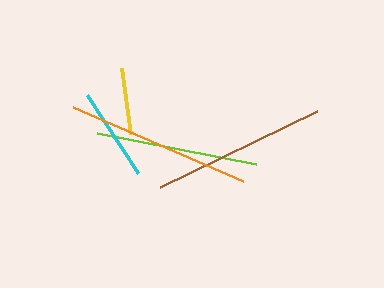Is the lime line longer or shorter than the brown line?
The brown line is longer than the lime line.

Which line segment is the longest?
The orange line is the longest at approximately 185 pixels.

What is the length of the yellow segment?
The yellow segment is approximately 67 pixels long.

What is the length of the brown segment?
The brown segment is approximately 174 pixels long.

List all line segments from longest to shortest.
From longest to shortest: orange, brown, lime, cyan, yellow.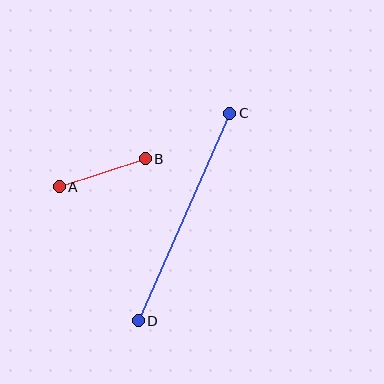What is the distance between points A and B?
The distance is approximately 90 pixels.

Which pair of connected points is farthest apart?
Points C and D are farthest apart.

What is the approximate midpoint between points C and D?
The midpoint is at approximately (184, 217) pixels.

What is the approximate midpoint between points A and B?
The midpoint is at approximately (102, 173) pixels.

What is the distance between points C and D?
The distance is approximately 227 pixels.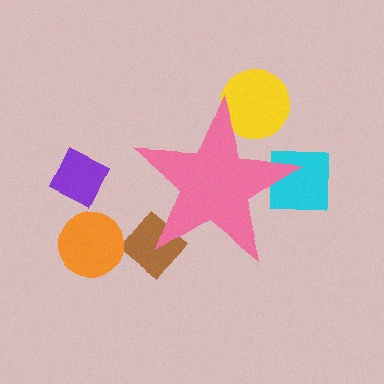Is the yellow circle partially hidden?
Yes, the yellow circle is partially hidden behind the pink star.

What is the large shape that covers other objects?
A pink star.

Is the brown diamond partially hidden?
Yes, the brown diamond is partially hidden behind the pink star.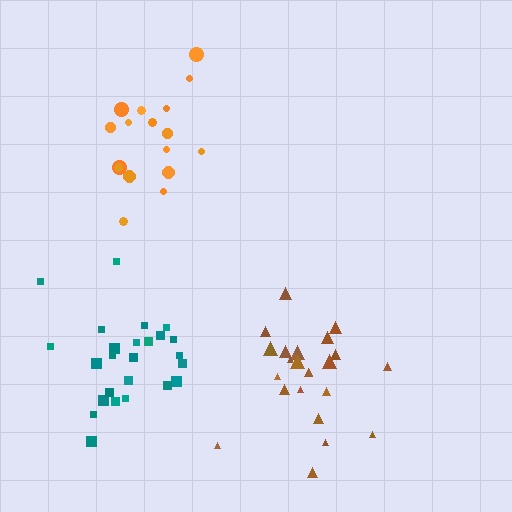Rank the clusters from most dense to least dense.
orange, brown, teal.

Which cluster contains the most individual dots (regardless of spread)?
Teal (25).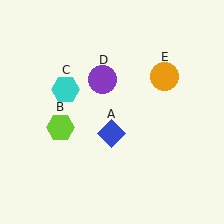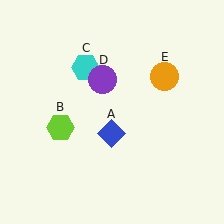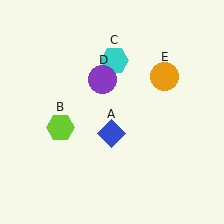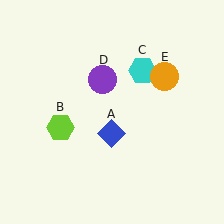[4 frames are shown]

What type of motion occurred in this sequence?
The cyan hexagon (object C) rotated clockwise around the center of the scene.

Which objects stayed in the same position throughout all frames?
Blue diamond (object A) and lime hexagon (object B) and purple circle (object D) and orange circle (object E) remained stationary.